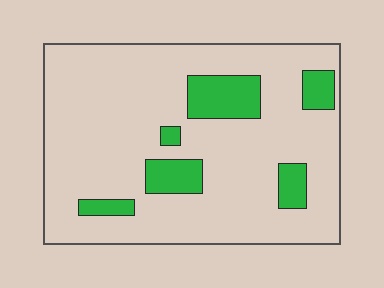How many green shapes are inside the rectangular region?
6.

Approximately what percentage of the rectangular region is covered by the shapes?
Approximately 15%.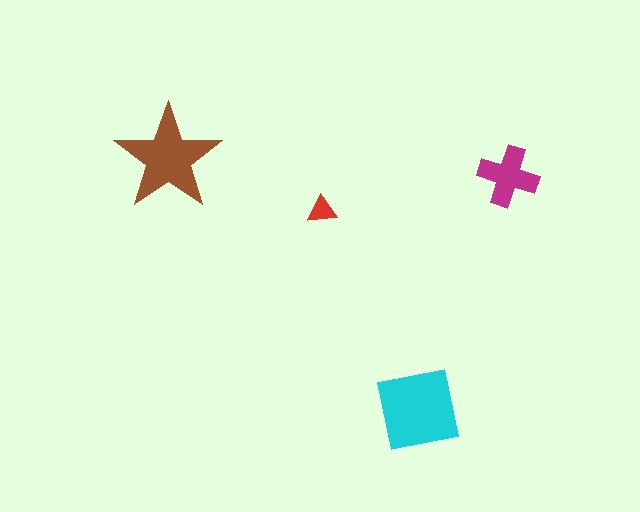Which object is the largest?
The cyan square.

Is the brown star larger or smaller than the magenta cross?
Larger.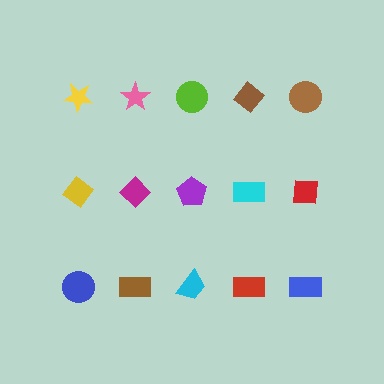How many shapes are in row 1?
5 shapes.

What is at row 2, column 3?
A purple pentagon.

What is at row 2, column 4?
A cyan rectangle.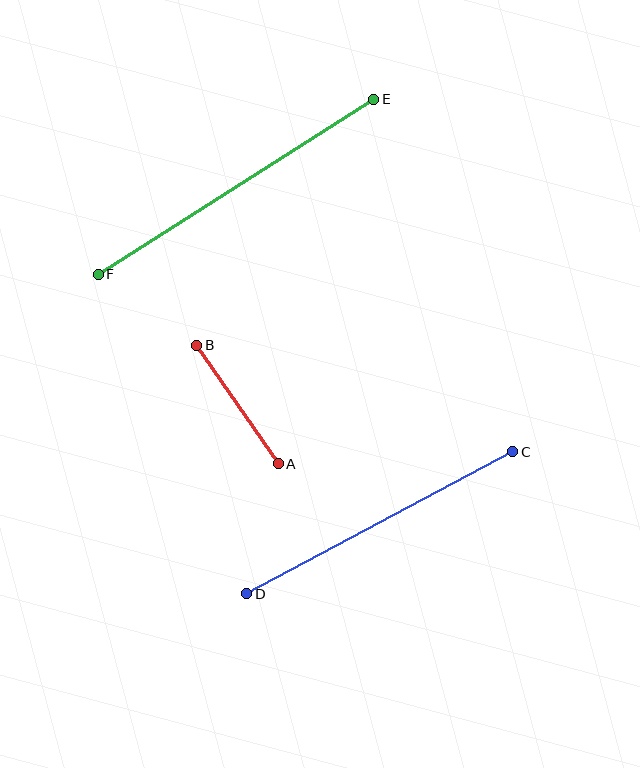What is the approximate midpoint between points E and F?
The midpoint is at approximately (236, 187) pixels.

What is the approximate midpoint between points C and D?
The midpoint is at approximately (380, 523) pixels.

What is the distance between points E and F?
The distance is approximately 326 pixels.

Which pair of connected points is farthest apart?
Points E and F are farthest apart.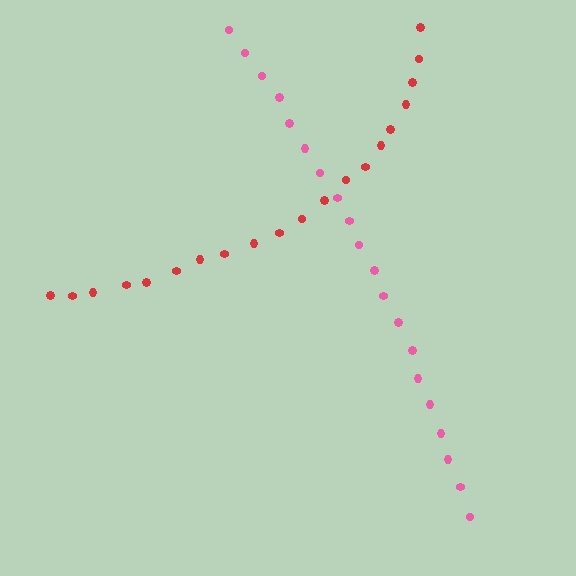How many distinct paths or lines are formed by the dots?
There are 2 distinct paths.